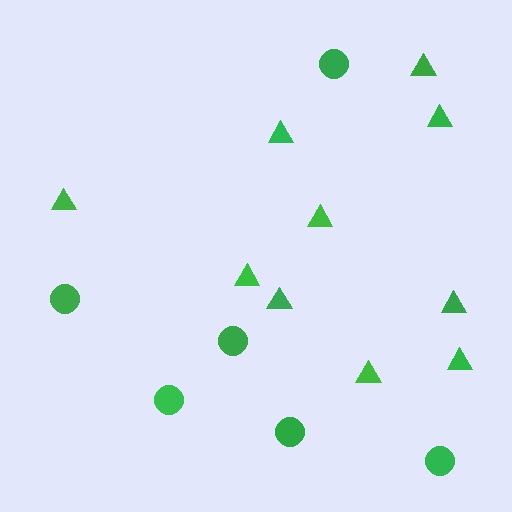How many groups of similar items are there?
There are 2 groups: one group of circles (6) and one group of triangles (10).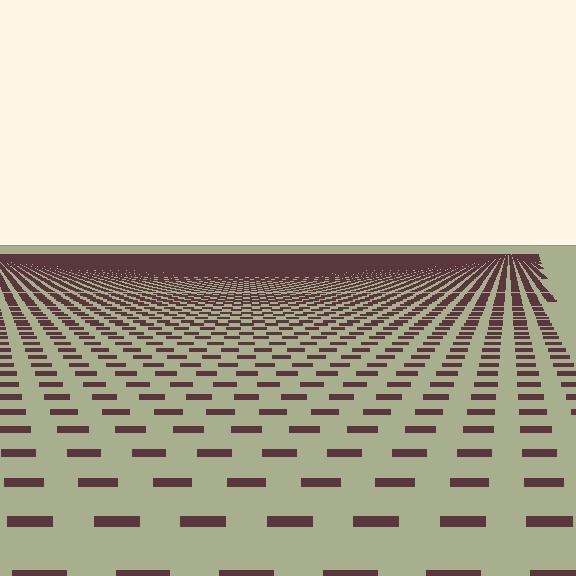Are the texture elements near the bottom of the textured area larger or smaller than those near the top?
Larger. Near the bottom, elements are closer to the viewer and appear at a bigger on-screen size.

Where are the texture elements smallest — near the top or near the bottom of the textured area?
Near the top.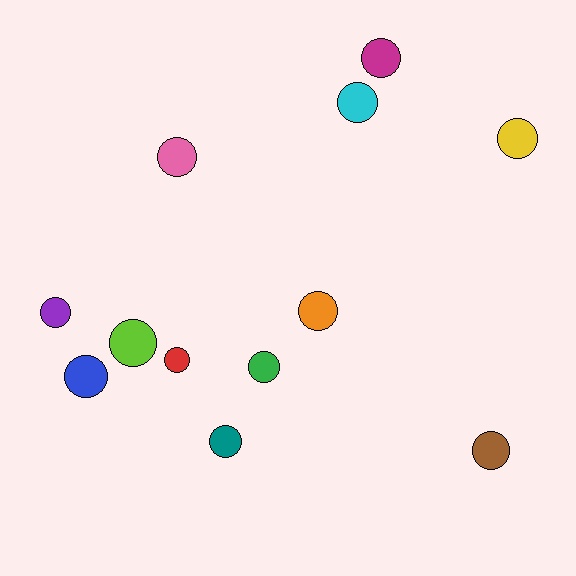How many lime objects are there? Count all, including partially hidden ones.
There is 1 lime object.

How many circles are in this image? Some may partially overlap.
There are 12 circles.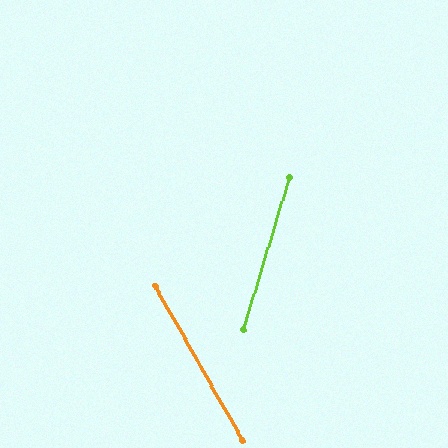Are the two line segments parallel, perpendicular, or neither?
Neither parallel nor perpendicular — they differ by about 46°.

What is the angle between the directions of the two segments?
Approximately 46 degrees.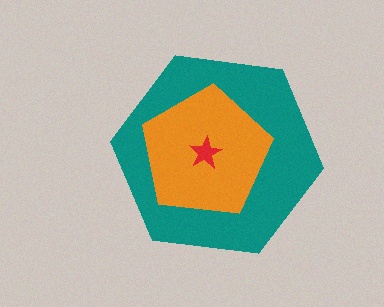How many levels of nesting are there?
3.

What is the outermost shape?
The teal hexagon.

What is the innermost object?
The red star.